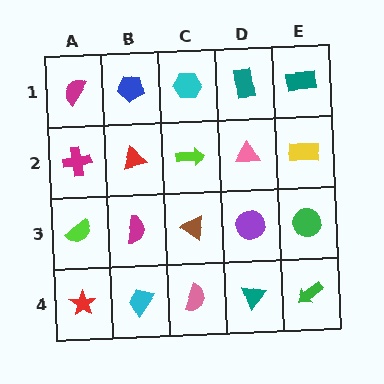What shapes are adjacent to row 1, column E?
A yellow rectangle (row 2, column E), a teal rectangle (row 1, column D).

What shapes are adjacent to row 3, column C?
A lime arrow (row 2, column C), a pink semicircle (row 4, column C), a magenta semicircle (row 3, column B), a purple circle (row 3, column D).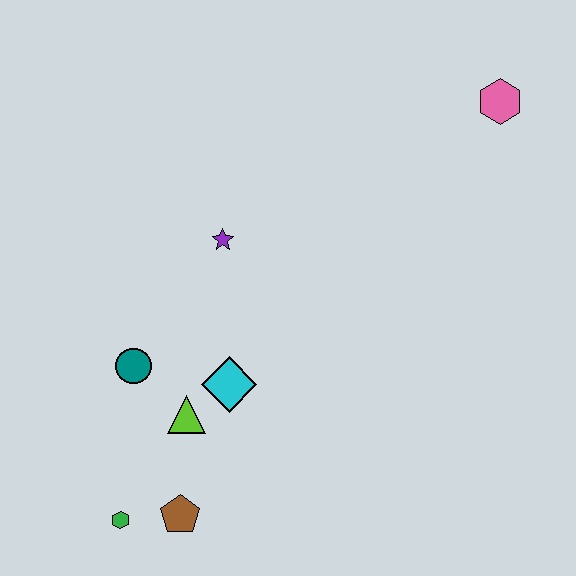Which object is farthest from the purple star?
The pink hexagon is farthest from the purple star.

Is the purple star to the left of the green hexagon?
No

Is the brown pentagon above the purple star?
No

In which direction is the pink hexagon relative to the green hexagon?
The pink hexagon is above the green hexagon.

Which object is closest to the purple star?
The cyan diamond is closest to the purple star.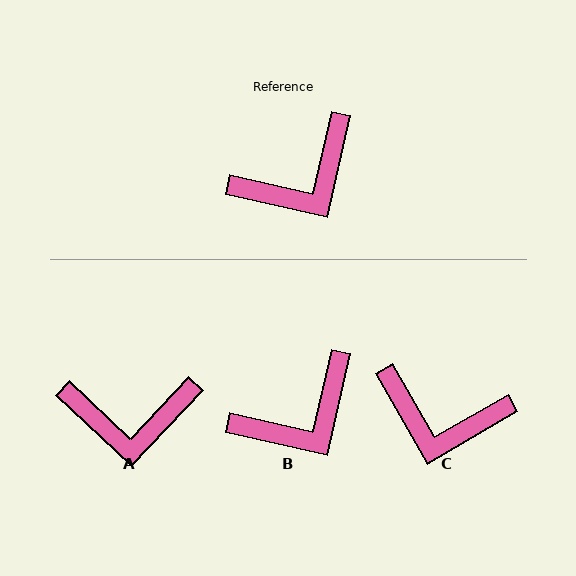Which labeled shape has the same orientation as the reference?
B.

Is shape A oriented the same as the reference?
No, it is off by about 30 degrees.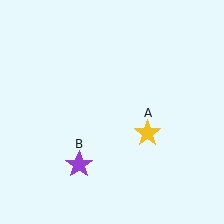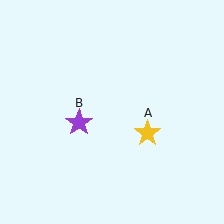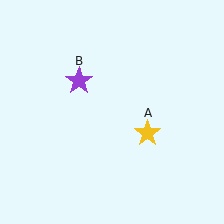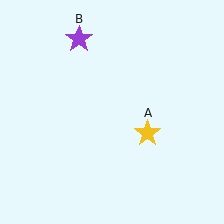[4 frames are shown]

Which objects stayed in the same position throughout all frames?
Yellow star (object A) remained stationary.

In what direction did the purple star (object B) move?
The purple star (object B) moved up.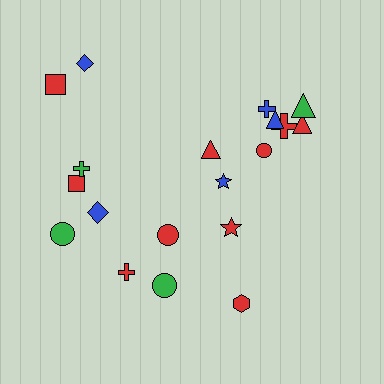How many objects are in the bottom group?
There are 5 objects.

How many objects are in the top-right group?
There are 8 objects.